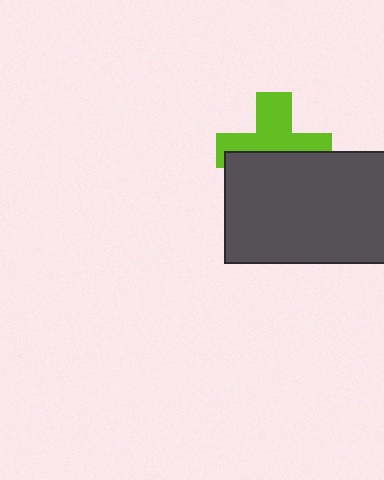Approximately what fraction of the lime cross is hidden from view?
Roughly 46% of the lime cross is hidden behind the dark gray rectangle.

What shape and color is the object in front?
The object in front is a dark gray rectangle.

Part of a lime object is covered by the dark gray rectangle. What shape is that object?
It is a cross.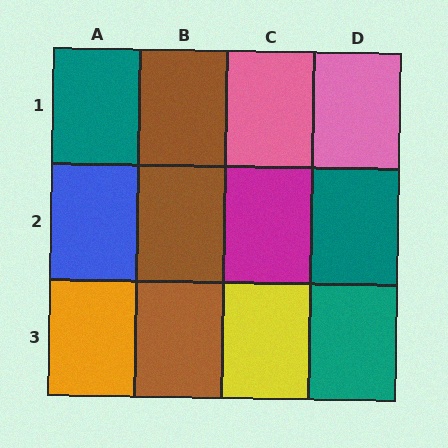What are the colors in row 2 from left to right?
Blue, brown, magenta, teal.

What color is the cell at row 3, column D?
Teal.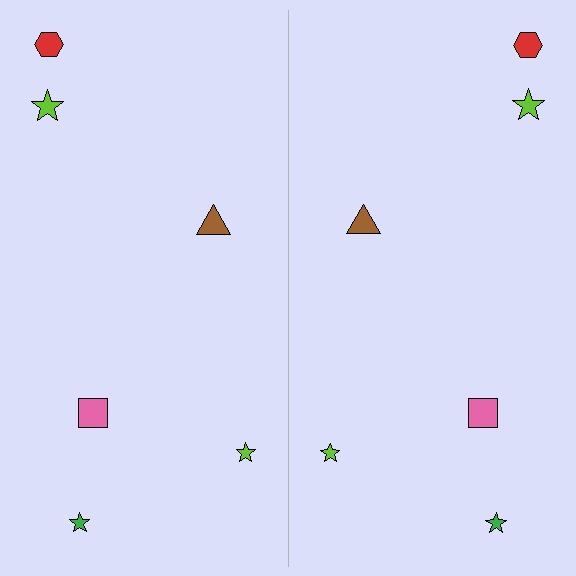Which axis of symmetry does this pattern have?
The pattern has a vertical axis of symmetry running through the center of the image.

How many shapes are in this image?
There are 12 shapes in this image.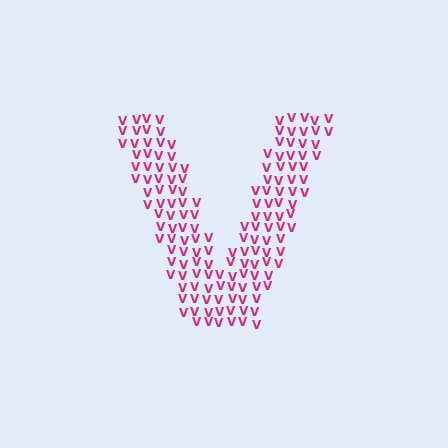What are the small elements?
The small elements are letter V's.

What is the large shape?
The large shape is the letter V.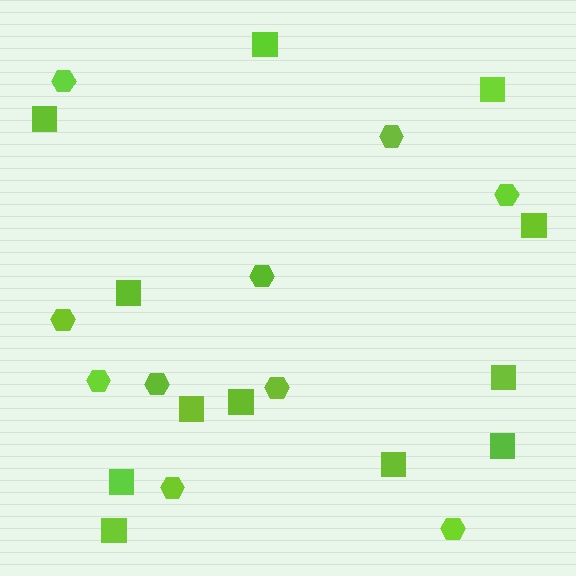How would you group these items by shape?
There are 2 groups: one group of squares (12) and one group of hexagons (10).